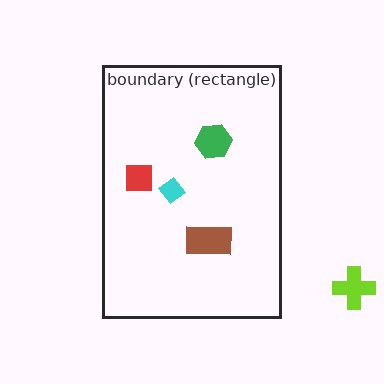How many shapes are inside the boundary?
4 inside, 1 outside.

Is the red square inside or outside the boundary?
Inside.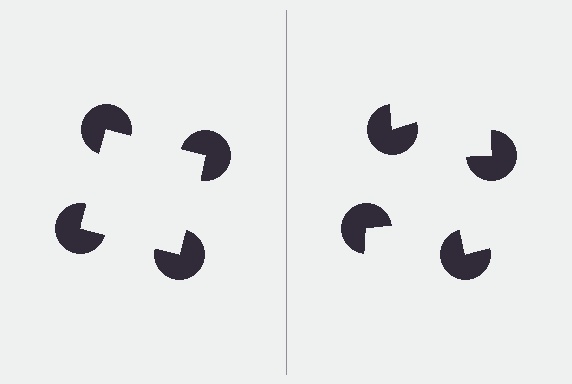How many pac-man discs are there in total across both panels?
8 — 4 on each side.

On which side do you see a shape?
An illusory square appears on the left side. On the right side the wedge cuts are rotated, so no coherent shape forms.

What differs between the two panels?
The pac-man discs are positioned identically on both sides; only the wedge orientations differ. On the left they align to a square; on the right they are misaligned.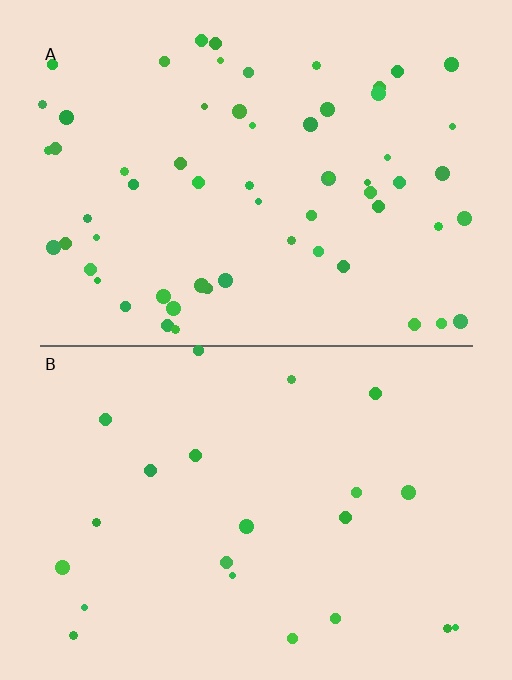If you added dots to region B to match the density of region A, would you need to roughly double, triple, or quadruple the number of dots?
Approximately triple.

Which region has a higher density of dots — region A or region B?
A (the top).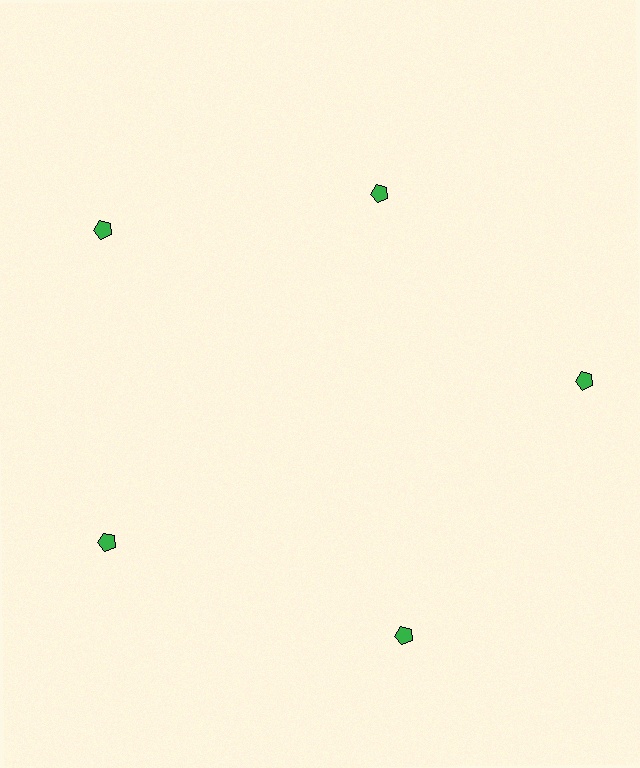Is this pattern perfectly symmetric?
No. The 5 green pentagons are arranged in a ring, but one element near the 1 o'clock position is pulled inward toward the center, breaking the 5-fold rotational symmetry.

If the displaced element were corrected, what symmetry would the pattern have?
It would have 5-fold rotational symmetry — the pattern would map onto itself every 72 degrees.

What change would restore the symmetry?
The symmetry would be restored by moving it outward, back onto the ring so that all 5 pentagons sit at equal angles and equal distance from the center.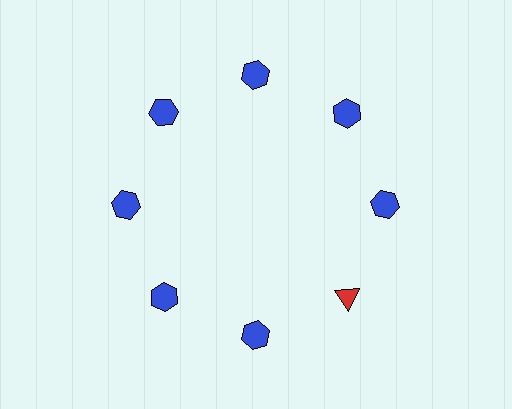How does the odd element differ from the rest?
It differs in both color (red instead of blue) and shape (triangle instead of hexagon).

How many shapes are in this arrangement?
There are 8 shapes arranged in a ring pattern.